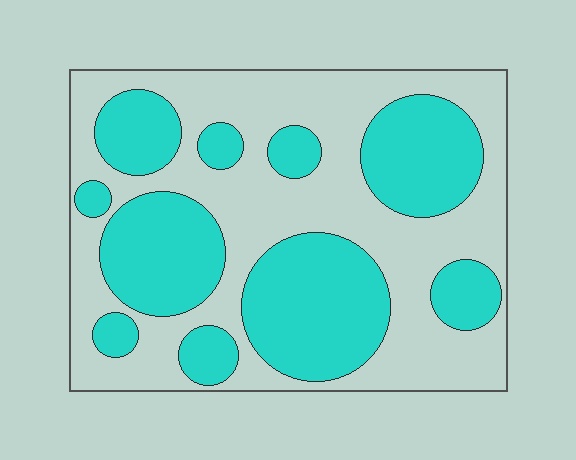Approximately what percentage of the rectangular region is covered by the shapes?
Approximately 45%.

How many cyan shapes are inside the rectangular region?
10.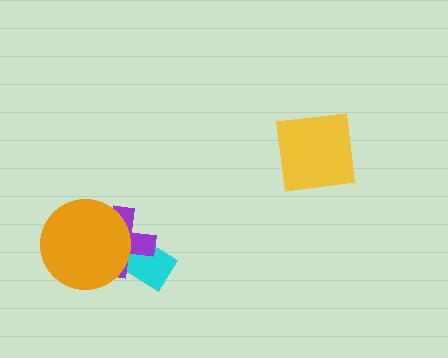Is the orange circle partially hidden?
No, no other shape covers it.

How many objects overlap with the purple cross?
2 objects overlap with the purple cross.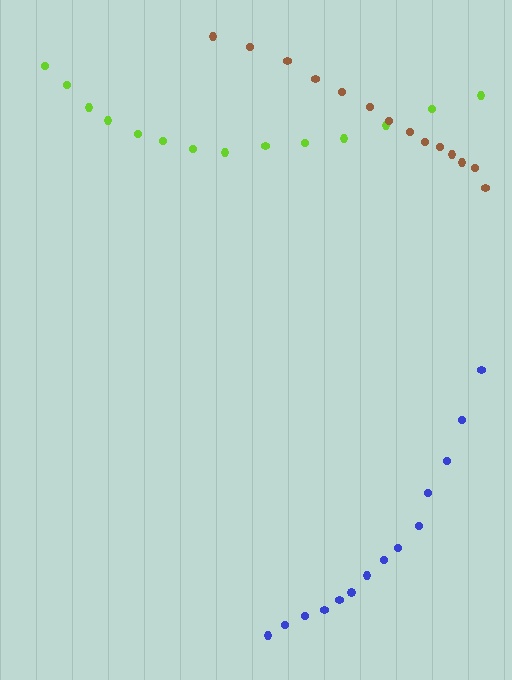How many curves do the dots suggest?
There are 3 distinct paths.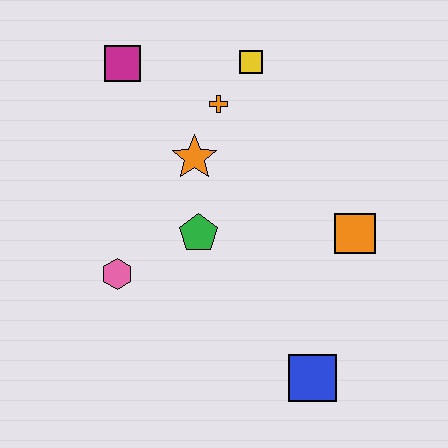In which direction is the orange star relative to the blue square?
The orange star is above the blue square.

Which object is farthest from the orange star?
The blue square is farthest from the orange star.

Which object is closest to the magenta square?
The orange cross is closest to the magenta square.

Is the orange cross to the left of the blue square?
Yes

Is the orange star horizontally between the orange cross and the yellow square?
No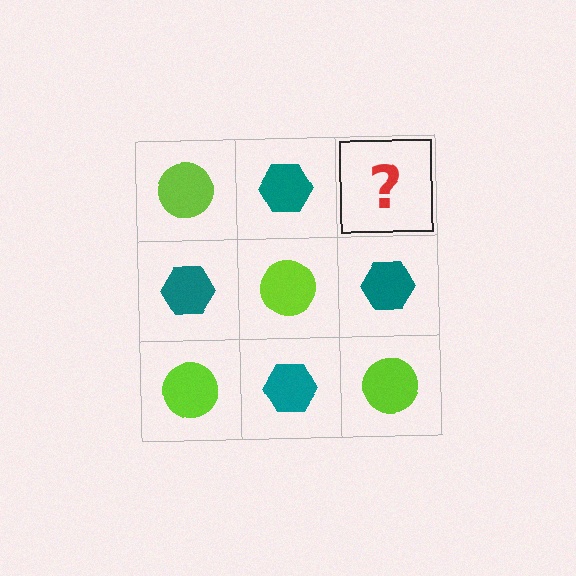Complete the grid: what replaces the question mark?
The question mark should be replaced with a lime circle.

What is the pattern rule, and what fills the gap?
The rule is that it alternates lime circle and teal hexagon in a checkerboard pattern. The gap should be filled with a lime circle.